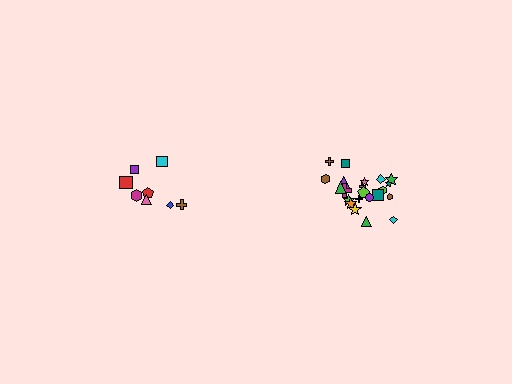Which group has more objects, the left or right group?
The right group.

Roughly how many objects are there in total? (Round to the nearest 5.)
Roughly 30 objects in total.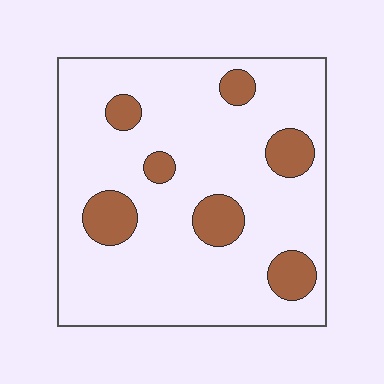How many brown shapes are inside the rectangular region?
7.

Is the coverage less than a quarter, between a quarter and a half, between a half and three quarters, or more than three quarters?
Less than a quarter.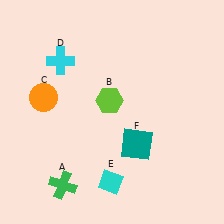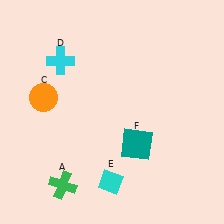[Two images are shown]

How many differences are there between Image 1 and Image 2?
There is 1 difference between the two images.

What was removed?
The lime hexagon (B) was removed in Image 2.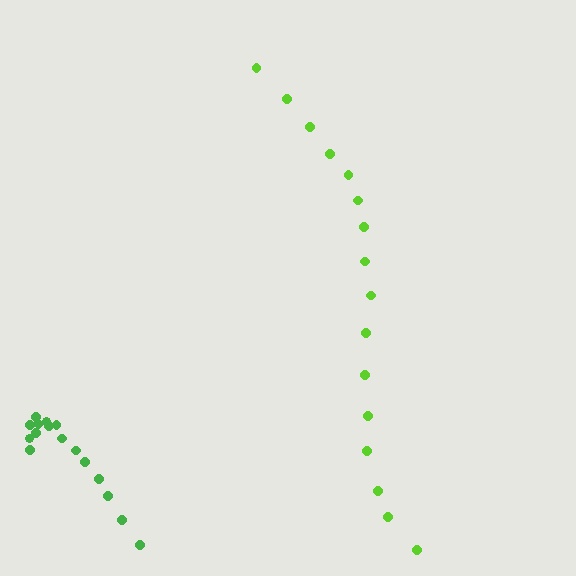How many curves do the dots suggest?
There are 2 distinct paths.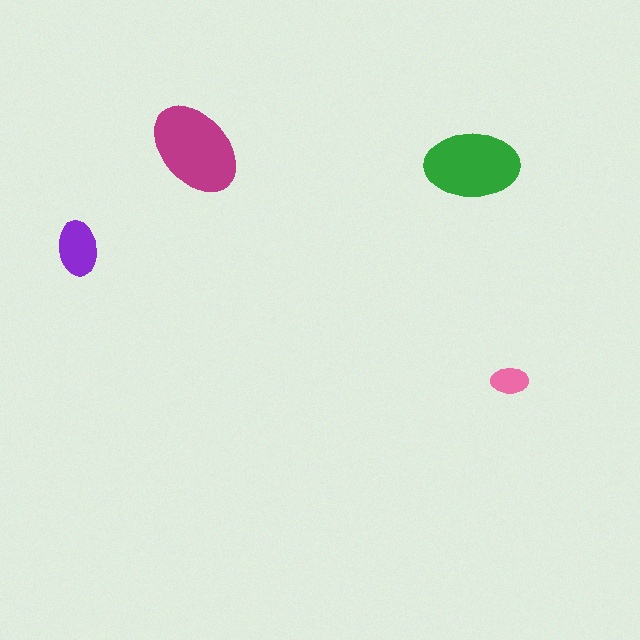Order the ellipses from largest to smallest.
the magenta one, the green one, the purple one, the pink one.